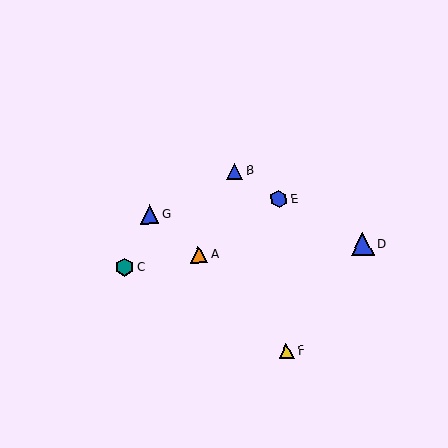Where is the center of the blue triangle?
The center of the blue triangle is at (149, 214).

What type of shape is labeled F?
Shape F is a yellow triangle.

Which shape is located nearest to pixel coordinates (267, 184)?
The blue hexagon (labeled E) at (279, 199) is nearest to that location.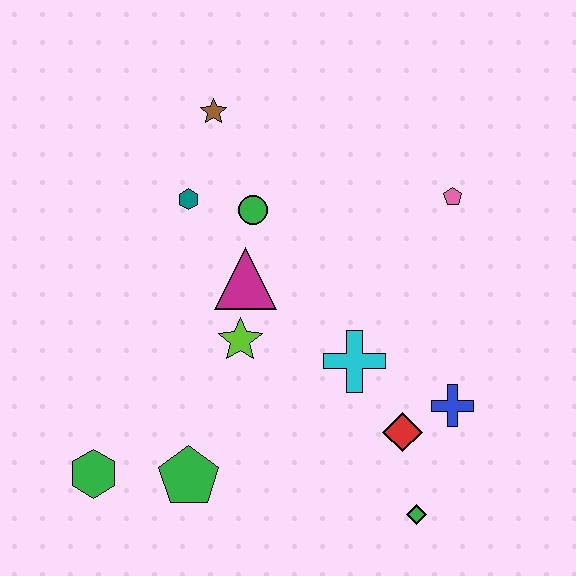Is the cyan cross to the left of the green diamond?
Yes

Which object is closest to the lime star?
The magenta triangle is closest to the lime star.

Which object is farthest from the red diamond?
The brown star is farthest from the red diamond.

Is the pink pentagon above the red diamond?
Yes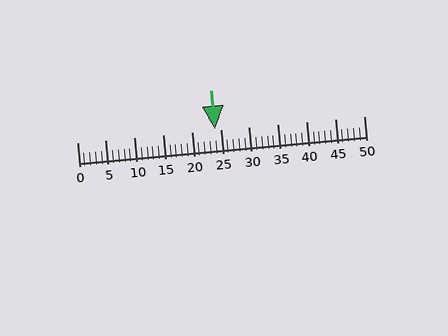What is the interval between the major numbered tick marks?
The major tick marks are spaced 5 units apart.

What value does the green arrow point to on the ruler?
The green arrow points to approximately 24.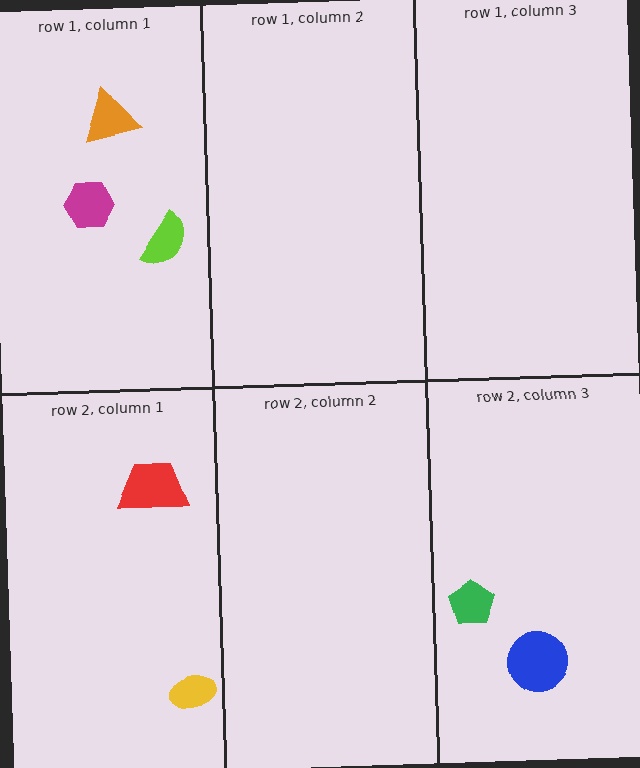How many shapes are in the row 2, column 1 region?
2.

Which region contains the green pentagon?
The row 2, column 3 region.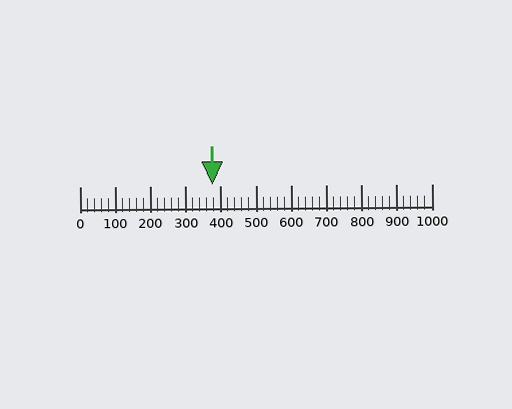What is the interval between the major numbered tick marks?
The major tick marks are spaced 100 units apart.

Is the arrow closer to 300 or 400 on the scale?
The arrow is closer to 400.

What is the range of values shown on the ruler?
The ruler shows values from 0 to 1000.